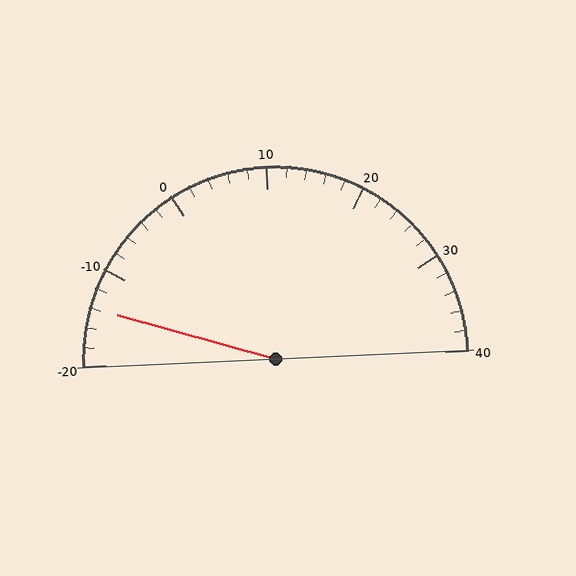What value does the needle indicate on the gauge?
The needle indicates approximately -14.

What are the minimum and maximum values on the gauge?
The gauge ranges from -20 to 40.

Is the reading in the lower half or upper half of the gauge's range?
The reading is in the lower half of the range (-20 to 40).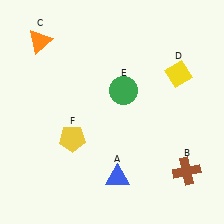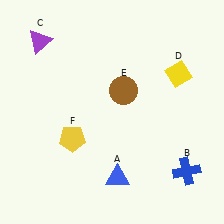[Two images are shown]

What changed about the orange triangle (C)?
In Image 1, C is orange. In Image 2, it changed to purple.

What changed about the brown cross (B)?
In Image 1, B is brown. In Image 2, it changed to blue.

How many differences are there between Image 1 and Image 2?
There are 3 differences between the two images.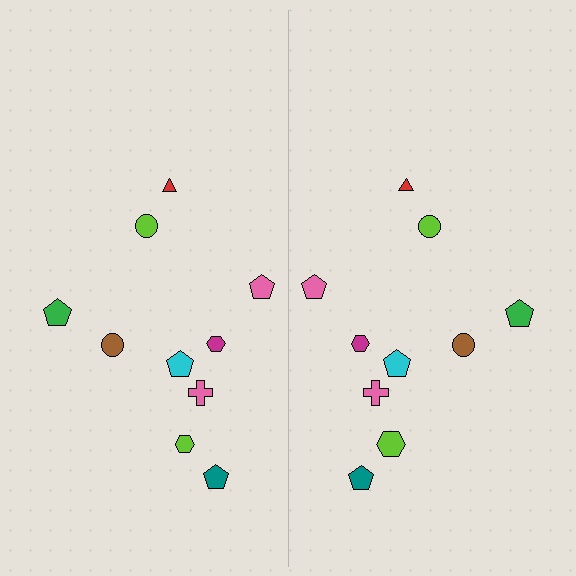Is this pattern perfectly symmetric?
No, the pattern is not perfectly symmetric. The lime hexagon on the right side has a different size than its mirror counterpart.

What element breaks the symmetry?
The lime hexagon on the right side has a different size than its mirror counterpart.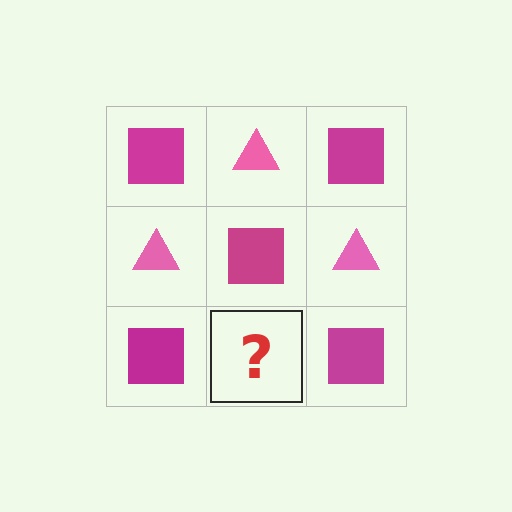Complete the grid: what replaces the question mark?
The question mark should be replaced with a pink triangle.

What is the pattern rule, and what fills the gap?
The rule is that it alternates magenta square and pink triangle in a checkerboard pattern. The gap should be filled with a pink triangle.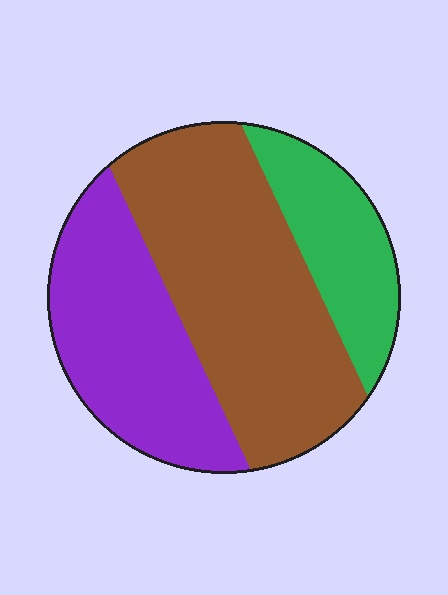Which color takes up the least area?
Green, at roughly 20%.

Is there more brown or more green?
Brown.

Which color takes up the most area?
Brown, at roughly 50%.